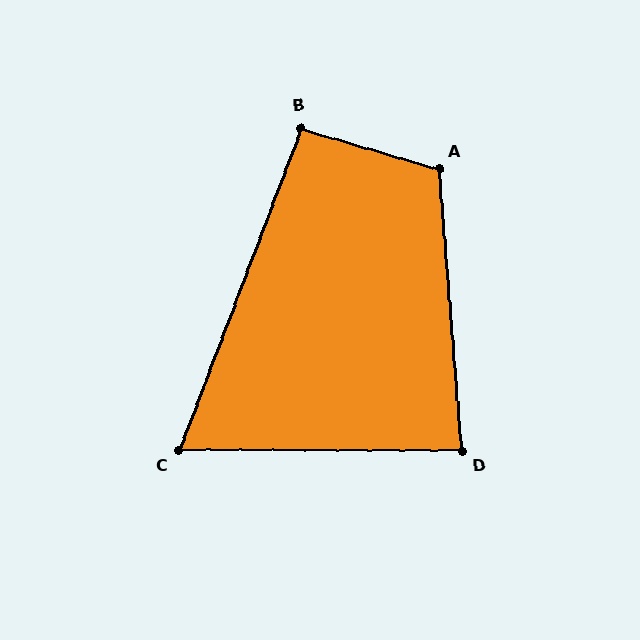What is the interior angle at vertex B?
Approximately 94 degrees (approximately right).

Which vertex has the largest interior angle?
A, at approximately 111 degrees.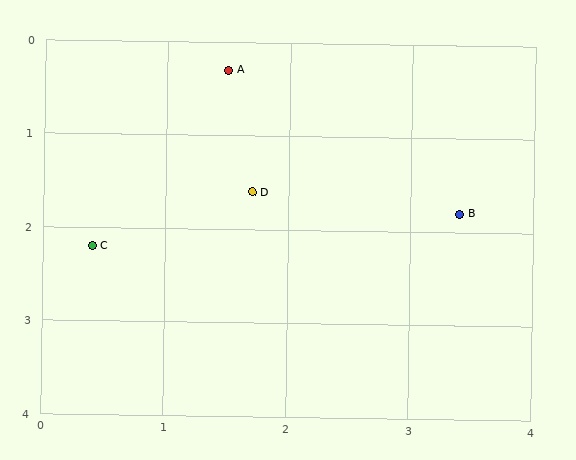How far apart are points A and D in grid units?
Points A and D are about 1.3 grid units apart.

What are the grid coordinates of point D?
Point D is at approximately (1.7, 1.6).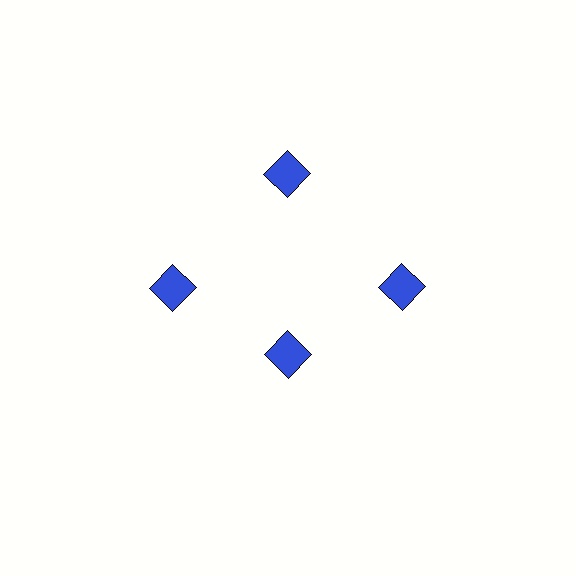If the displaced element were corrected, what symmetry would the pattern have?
It would have 4-fold rotational symmetry — the pattern would map onto itself every 90 degrees.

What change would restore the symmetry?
The symmetry would be restored by moving it outward, back onto the ring so that all 4 diamonds sit at equal angles and equal distance from the center.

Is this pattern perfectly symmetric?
No. The 4 blue diamonds are arranged in a ring, but one element near the 6 o'clock position is pulled inward toward the center, breaking the 4-fold rotational symmetry.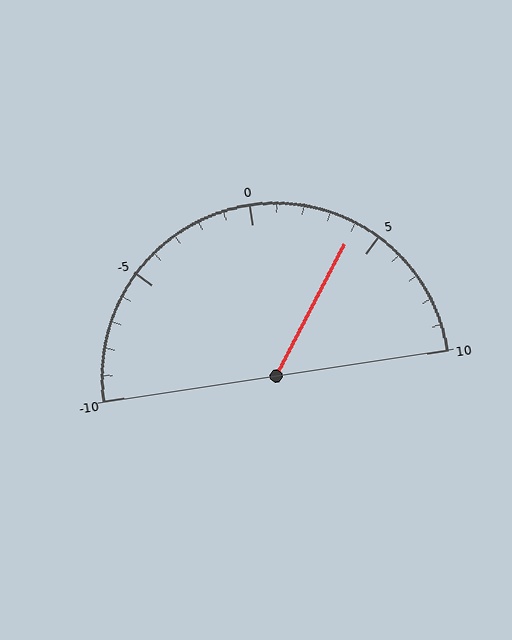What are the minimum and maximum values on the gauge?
The gauge ranges from -10 to 10.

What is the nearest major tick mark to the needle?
The nearest major tick mark is 5.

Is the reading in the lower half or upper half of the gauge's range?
The reading is in the upper half of the range (-10 to 10).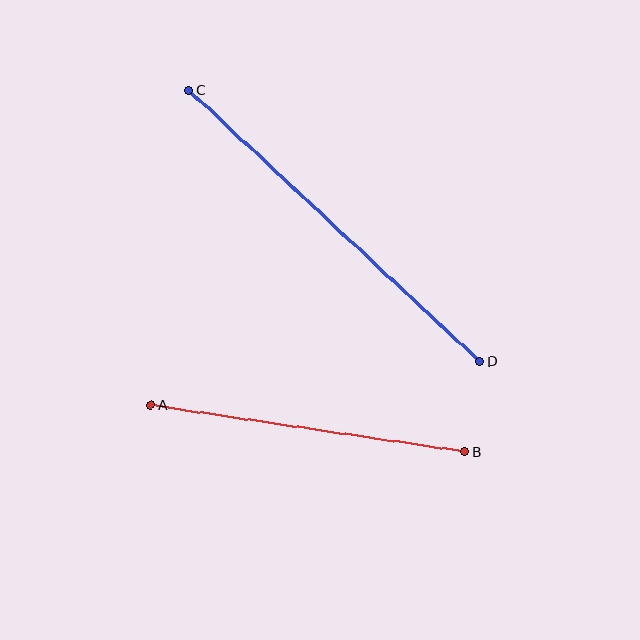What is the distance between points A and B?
The distance is approximately 318 pixels.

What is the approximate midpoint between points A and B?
The midpoint is at approximately (307, 428) pixels.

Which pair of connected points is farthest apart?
Points C and D are farthest apart.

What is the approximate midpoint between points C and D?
The midpoint is at approximately (334, 226) pixels.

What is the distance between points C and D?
The distance is approximately 397 pixels.